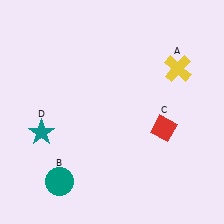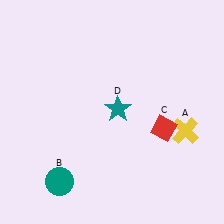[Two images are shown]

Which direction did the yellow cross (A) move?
The yellow cross (A) moved down.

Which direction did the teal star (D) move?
The teal star (D) moved right.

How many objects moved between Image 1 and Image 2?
2 objects moved between the two images.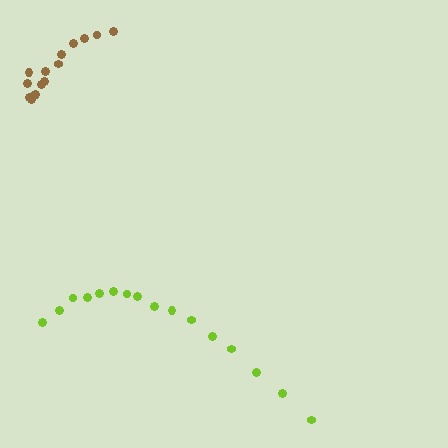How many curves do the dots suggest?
There are 2 distinct paths.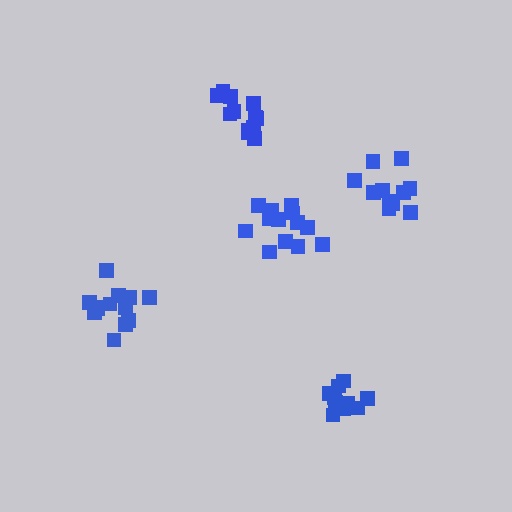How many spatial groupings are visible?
There are 5 spatial groupings.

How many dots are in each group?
Group 1: 12 dots, Group 2: 11 dots, Group 3: 13 dots, Group 4: 10 dots, Group 5: 13 dots (59 total).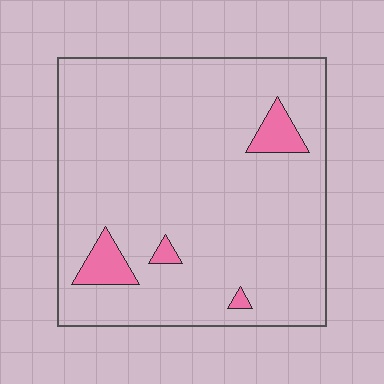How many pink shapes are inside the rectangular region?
4.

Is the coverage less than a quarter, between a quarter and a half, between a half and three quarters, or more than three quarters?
Less than a quarter.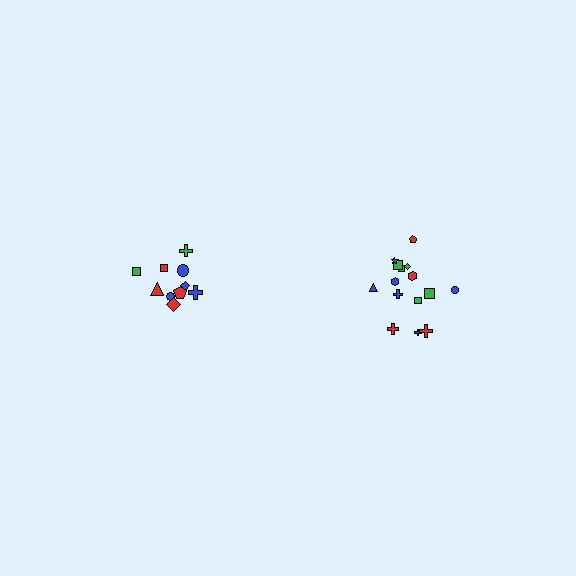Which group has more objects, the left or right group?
The right group.